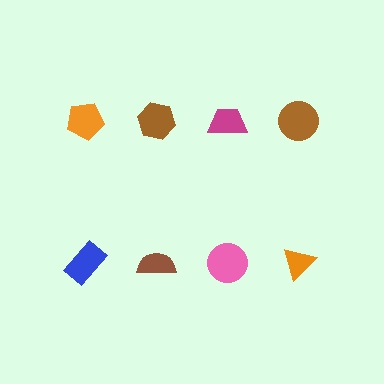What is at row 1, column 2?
A brown hexagon.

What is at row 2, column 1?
A blue rectangle.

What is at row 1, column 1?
An orange pentagon.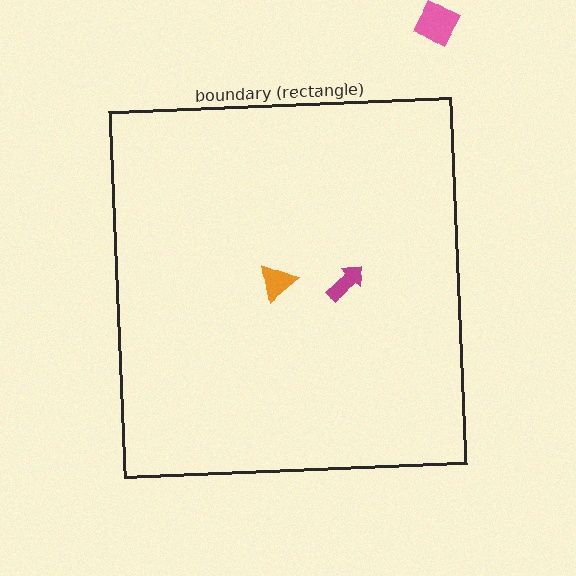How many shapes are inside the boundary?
2 inside, 1 outside.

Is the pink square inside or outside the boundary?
Outside.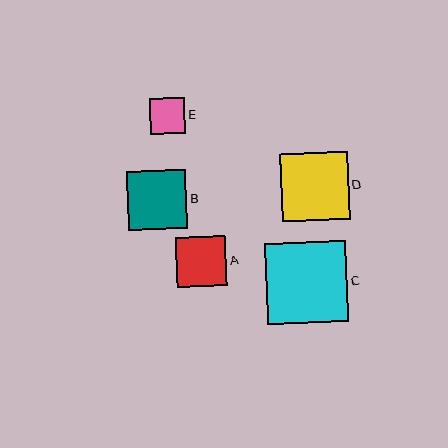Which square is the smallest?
Square E is the smallest with a size of approximately 36 pixels.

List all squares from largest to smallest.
From largest to smallest: C, D, B, A, E.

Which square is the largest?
Square C is the largest with a size of approximately 81 pixels.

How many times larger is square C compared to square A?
Square C is approximately 1.6 times the size of square A.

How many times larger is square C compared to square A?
Square C is approximately 1.6 times the size of square A.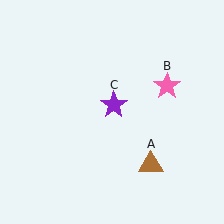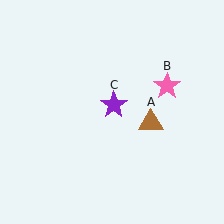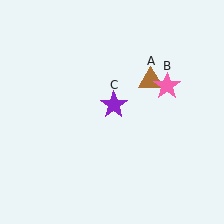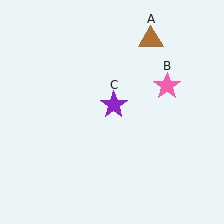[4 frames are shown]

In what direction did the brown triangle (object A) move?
The brown triangle (object A) moved up.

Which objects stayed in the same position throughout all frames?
Pink star (object B) and purple star (object C) remained stationary.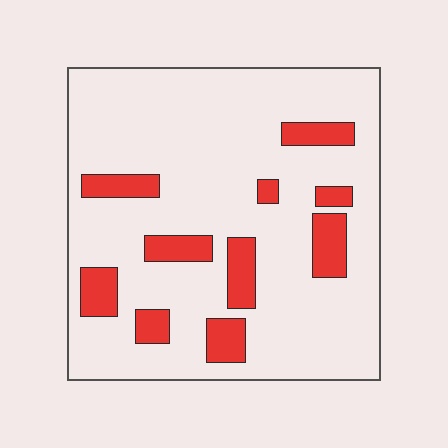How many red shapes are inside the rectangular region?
10.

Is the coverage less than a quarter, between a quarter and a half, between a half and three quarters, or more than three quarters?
Less than a quarter.